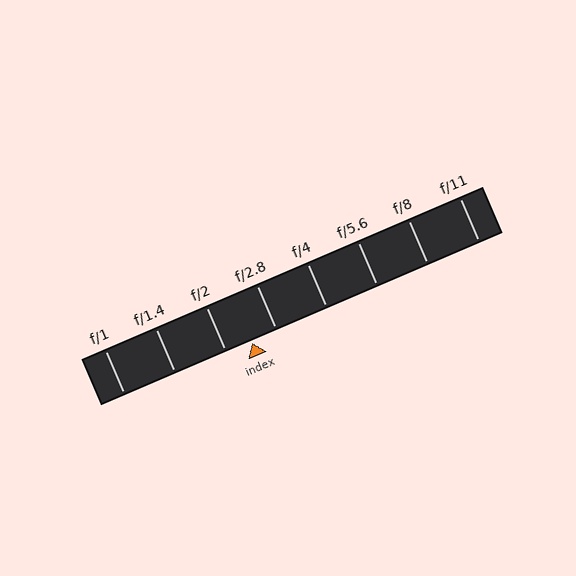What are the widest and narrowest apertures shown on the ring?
The widest aperture shown is f/1 and the narrowest is f/11.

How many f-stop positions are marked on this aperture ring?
There are 8 f-stop positions marked.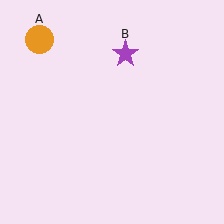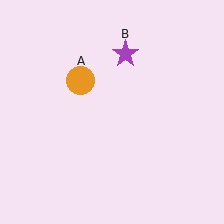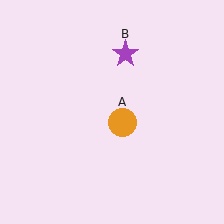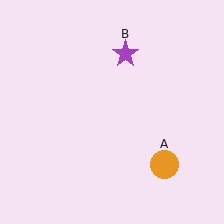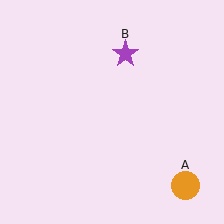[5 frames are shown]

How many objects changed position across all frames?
1 object changed position: orange circle (object A).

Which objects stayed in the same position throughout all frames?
Purple star (object B) remained stationary.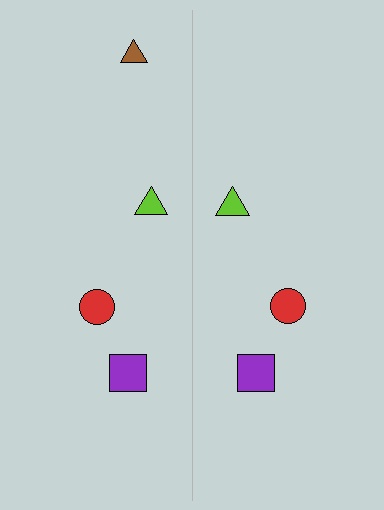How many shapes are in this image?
There are 7 shapes in this image.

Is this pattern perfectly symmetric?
No, the pattern is not perfectly symmetric. A brown triangle is missing from the right side.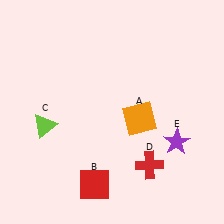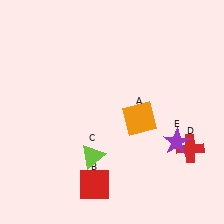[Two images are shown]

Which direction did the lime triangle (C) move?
The lime triangle (C) moved right.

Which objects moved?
The objects that moved are: the lime triangle (C), the red cross (D).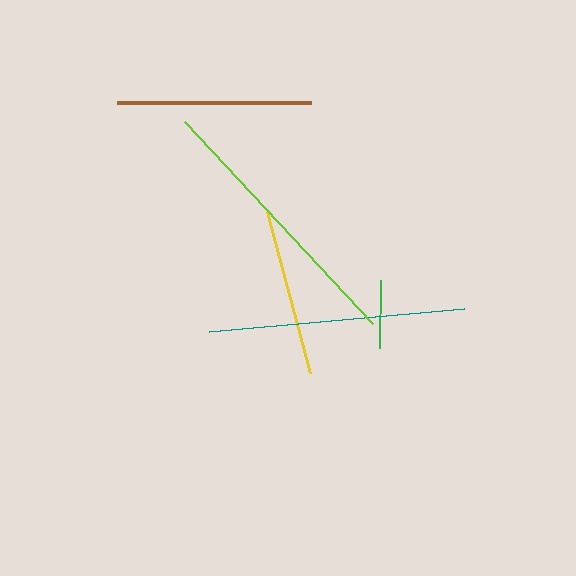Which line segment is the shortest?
The green line is the shortest at approximately 68 pixels.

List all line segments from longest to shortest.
From longest to shortest: lime, teal, brown, yellow, green.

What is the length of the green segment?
The green segment is approximately 68 pixels long.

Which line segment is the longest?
The lime line is the longest at approximately 276 pixels.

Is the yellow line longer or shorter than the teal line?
The teal line is longer than the yellow line.